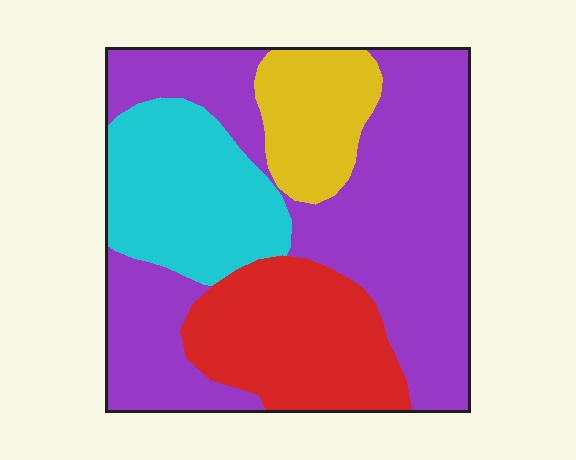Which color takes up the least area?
Yellow, at roughly 10%.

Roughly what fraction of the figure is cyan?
Cyan covers 19% of the figure.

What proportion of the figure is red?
Red covers about 20% of the figure.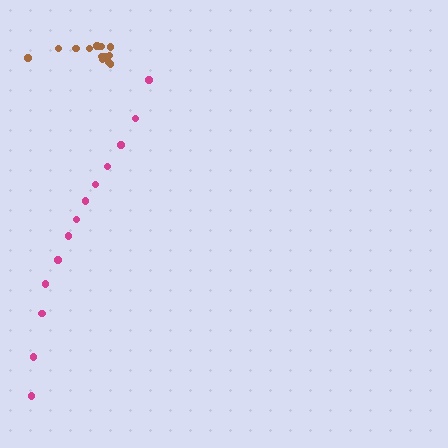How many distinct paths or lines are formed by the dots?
There are 2 distinct paths.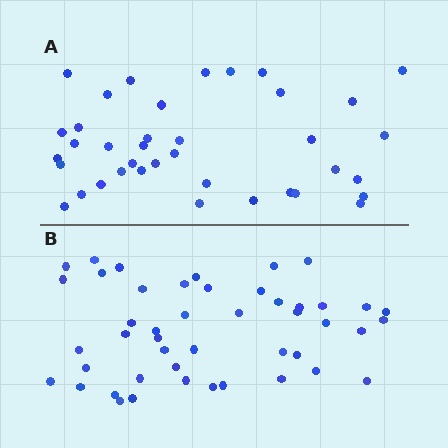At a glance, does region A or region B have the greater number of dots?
Region B (the bottom region) has more dots.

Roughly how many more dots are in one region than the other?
Region B has roughly 8 or so more dots than region A.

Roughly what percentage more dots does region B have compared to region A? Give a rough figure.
About 20% more.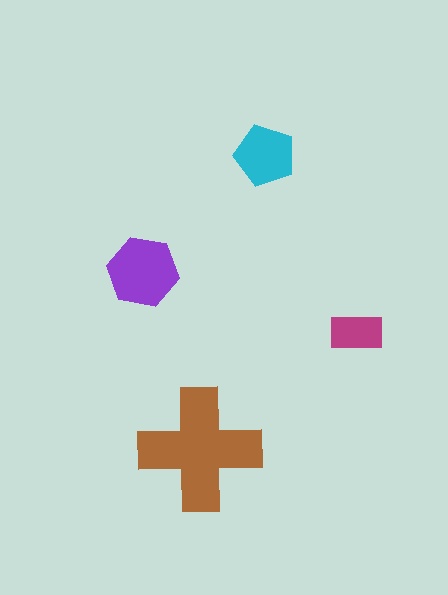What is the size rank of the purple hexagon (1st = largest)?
2nd.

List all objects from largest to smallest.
The brown cross, the purple hexagon, the cyan pentagon, the magenta rectangle.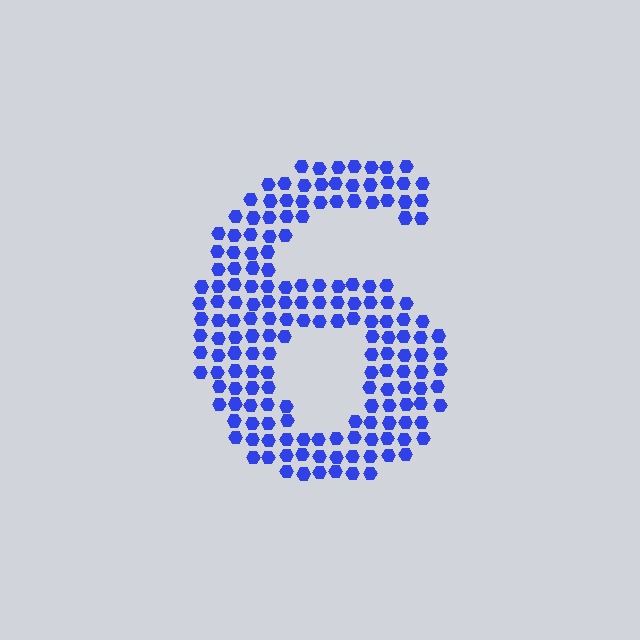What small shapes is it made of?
It is made of small hexagons.